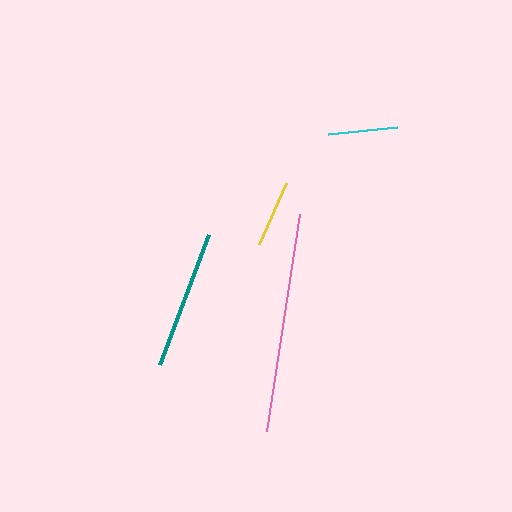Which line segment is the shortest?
The yellow line is the shortest at approximately 67 pixels.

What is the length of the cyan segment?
The cyan segment is approximately 69 pixels long.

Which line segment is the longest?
The pink line is the longest at approximately 219 pixels.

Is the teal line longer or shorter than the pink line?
The pink line is longer than the teal line.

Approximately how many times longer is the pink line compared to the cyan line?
The pink line is approximately 3.2 times the length of the cyan line.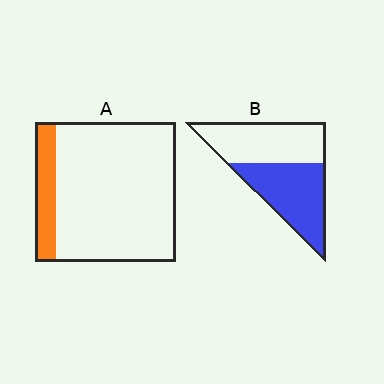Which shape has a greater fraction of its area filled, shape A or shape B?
Shape B.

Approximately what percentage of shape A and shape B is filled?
A is approximately 15% and B is approximately 50%.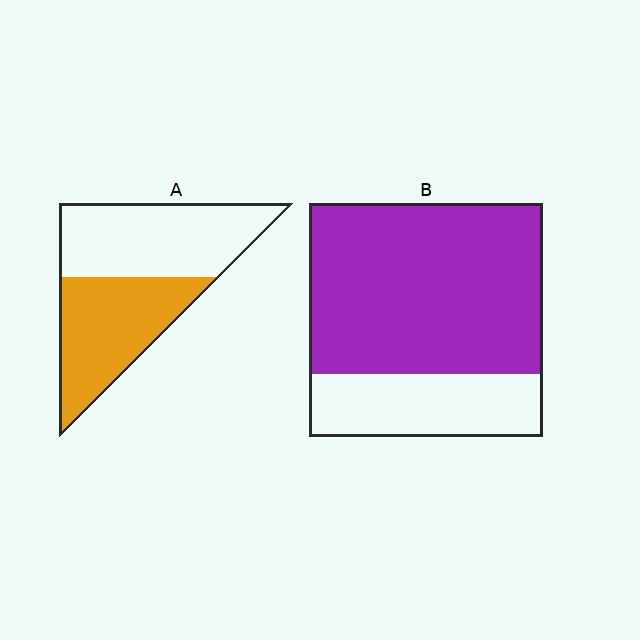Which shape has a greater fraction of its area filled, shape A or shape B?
Shape B.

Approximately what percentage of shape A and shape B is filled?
A is approximately 45% and B is approximately 75%.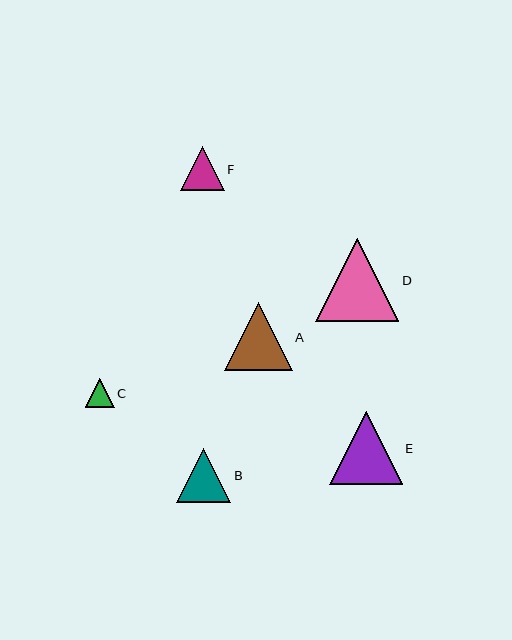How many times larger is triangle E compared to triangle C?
Triangle E is approximately 2.5 times the size of triangle C.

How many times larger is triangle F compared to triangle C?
Triangle F is approximately 1.5 times the size of triangle C.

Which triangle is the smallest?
Triangle C is the smallest with a size of approximately 29 pixels.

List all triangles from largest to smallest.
From largest to smallest: D, E, A, B, F, C.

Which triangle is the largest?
Triangle D is the largest with a size of approximately 83 pixels.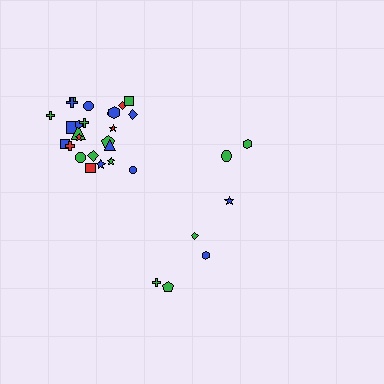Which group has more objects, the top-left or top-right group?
The top-left group.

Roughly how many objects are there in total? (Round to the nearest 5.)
Roughly 30 objects in total.